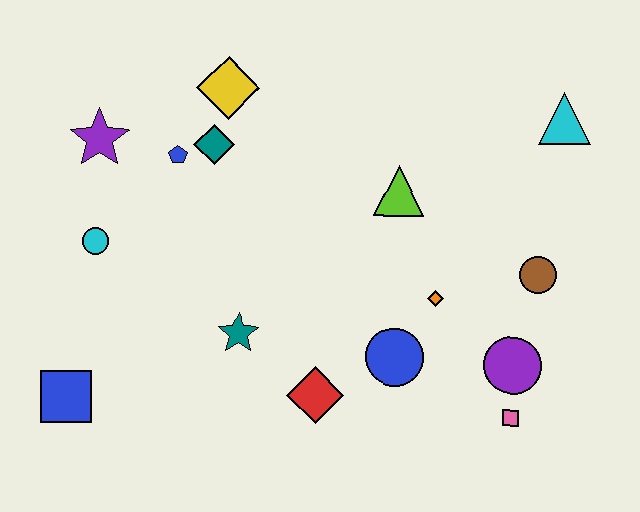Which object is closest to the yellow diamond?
The teal diamond is closest to the yellow diamond.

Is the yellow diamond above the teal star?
Yes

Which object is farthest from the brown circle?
The blue square is farthest from the brown circle.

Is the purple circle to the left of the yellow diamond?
No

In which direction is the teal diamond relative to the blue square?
The teal diamond is above the blue square.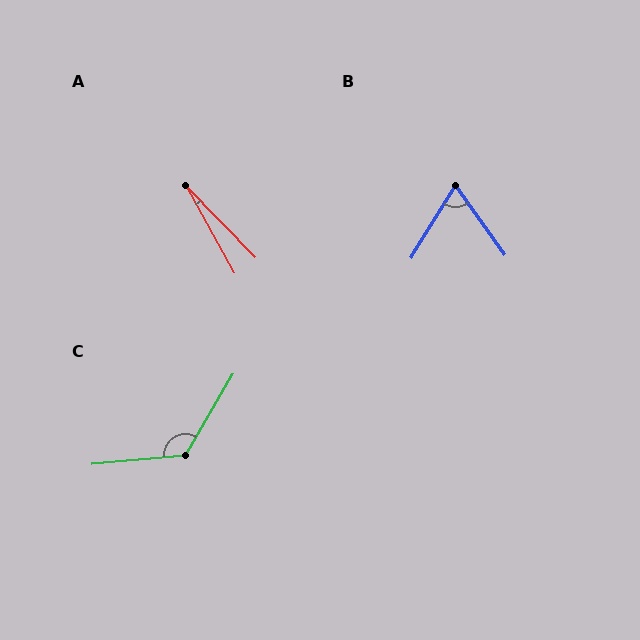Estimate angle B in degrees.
Approximately 67 degrees.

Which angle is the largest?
C, at approximately 125 degrees.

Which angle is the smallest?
A, at approximately 16 degrees.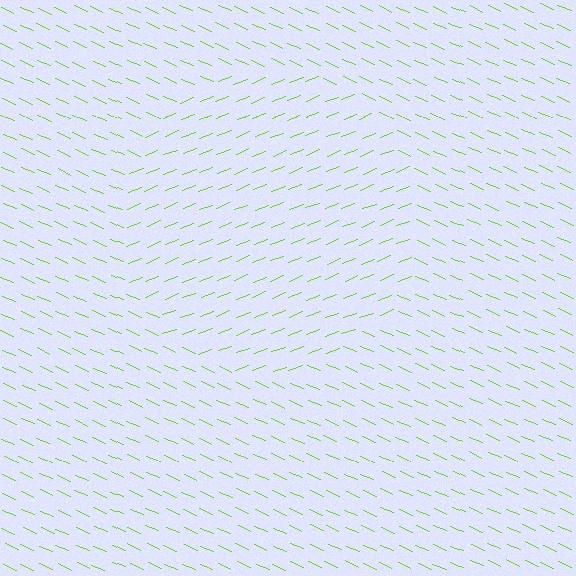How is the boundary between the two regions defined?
The boundary is defined purely by a change in line orientation (approximately 45 degrees difference). All lines are the same color and thickness.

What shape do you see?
I see a circle.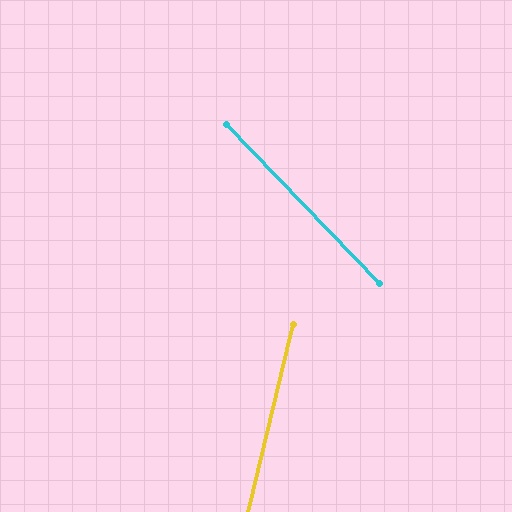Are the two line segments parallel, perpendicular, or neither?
Neither parallel nor perpendicular — they differ by about 57°.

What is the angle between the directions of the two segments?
Approximately 57 degrees.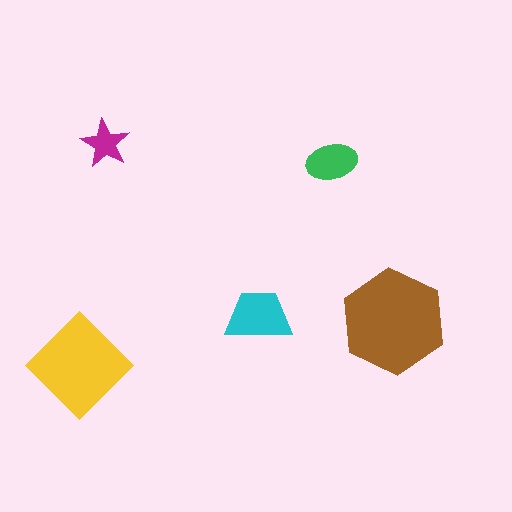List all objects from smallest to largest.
The magenta star, the green ellipse, the cyan trapezoid, the yellow diamond, the brown hexagon.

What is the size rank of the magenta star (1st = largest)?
5th.